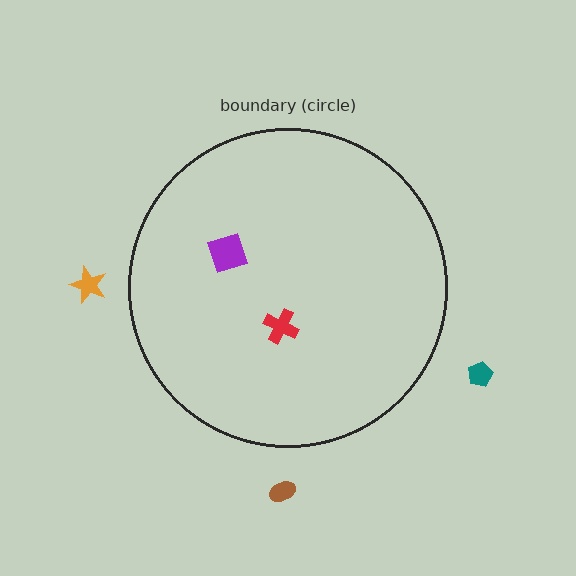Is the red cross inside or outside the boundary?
Inside.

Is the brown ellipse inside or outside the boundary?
Outside.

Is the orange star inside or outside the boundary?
Outside.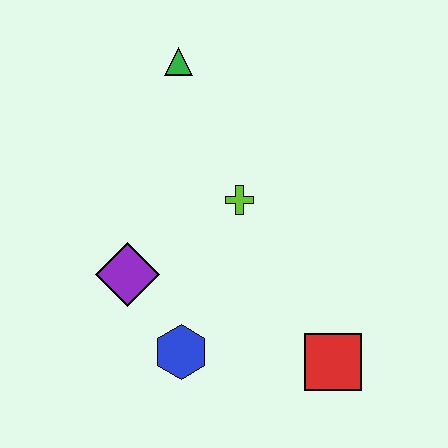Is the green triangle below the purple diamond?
No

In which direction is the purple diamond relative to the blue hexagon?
The purple diamond is above the blue hexagon.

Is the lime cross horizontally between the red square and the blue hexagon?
Yes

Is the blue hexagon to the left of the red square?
Yes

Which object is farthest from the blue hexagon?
The green triangle is farthest from the blue hexagon.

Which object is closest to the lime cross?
The purple diamond is closest to the lime cross.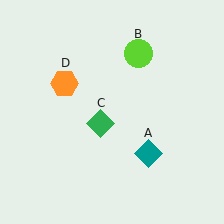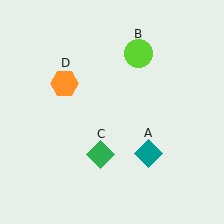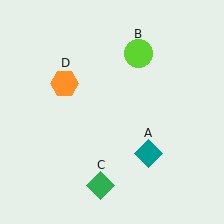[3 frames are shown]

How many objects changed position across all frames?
1 object changed position: green diamond (object C).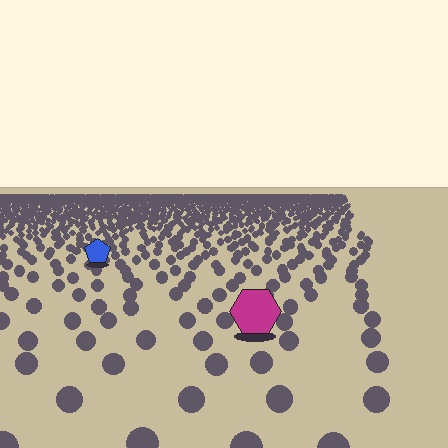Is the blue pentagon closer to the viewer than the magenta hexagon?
No. The magenta hexagon is closer — you can tell from the texture gradient: the ground texture is coarser near it.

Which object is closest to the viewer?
The magenta hexagon is closest. The texture marks near it are larger and more spread out.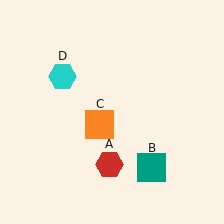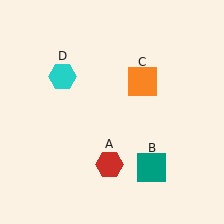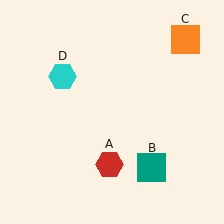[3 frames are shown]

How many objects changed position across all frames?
1 object changed position: orange square (object C).